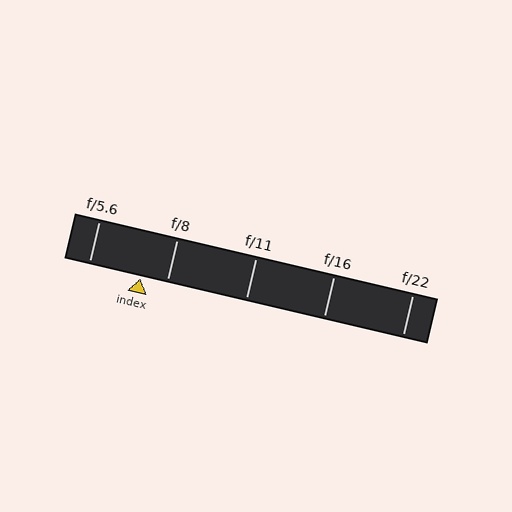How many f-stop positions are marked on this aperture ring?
There are 5 f-stop positions marked.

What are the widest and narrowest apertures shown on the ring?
The widest aperture shown is f/5.6 and the narrowest is f/22.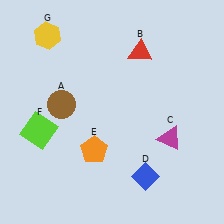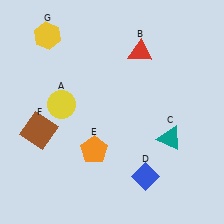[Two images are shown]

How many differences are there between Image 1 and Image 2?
There are 3 differences between the two images.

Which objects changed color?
A changed from brown to yellow. C changed from magenta to teal. F changed from lime to brown.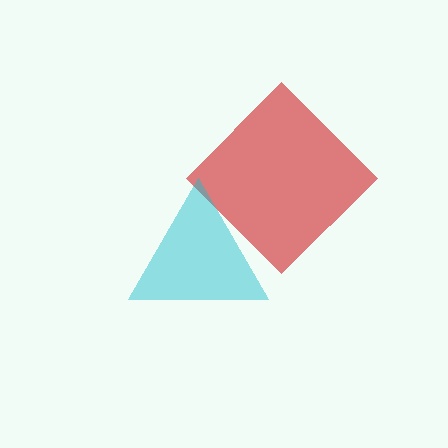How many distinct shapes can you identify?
There are 2 distinct shapes: a red diamond, a cyan triangle.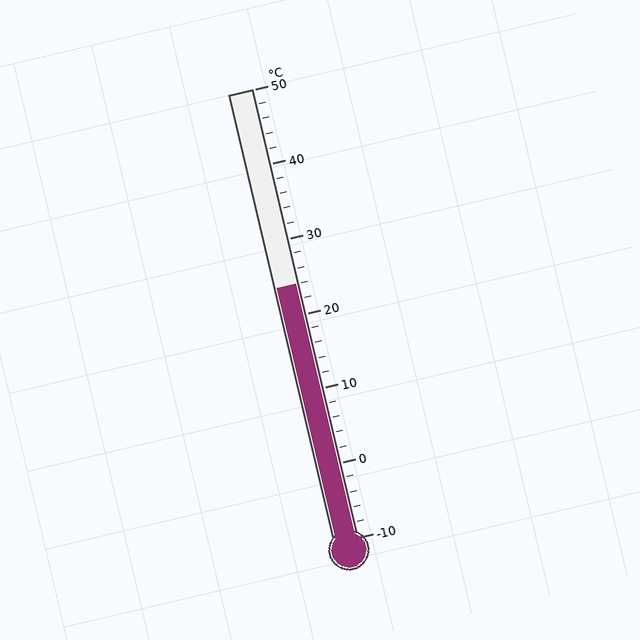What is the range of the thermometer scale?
The thermometer scale ranges from -10°C to 50°C.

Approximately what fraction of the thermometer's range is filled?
The thermometer is filled to approximately 55% of its range.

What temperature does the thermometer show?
The thermometer shows approximately 24°C.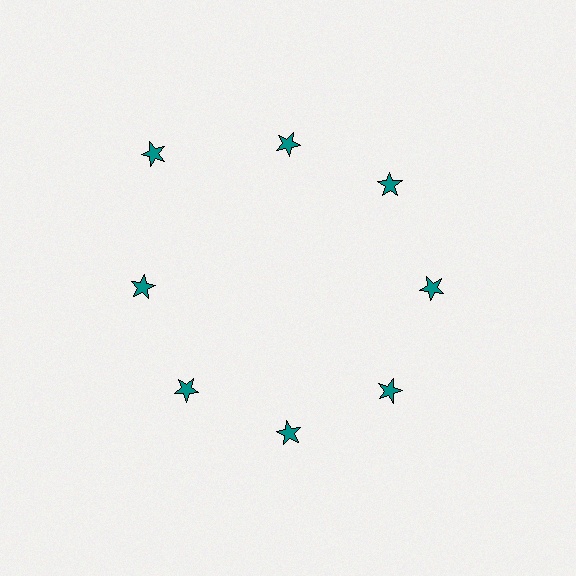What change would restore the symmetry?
The symmetry would be restored by moving it inward, back onto the ring so that all 8 stars sit at equal angles and equal distance from the center.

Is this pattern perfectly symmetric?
No. The 8 teal stars are arranged in a ring, but one element near the 10 o'clock position is pushed outward from the center, breaking the 8-fold rotational symmetry.